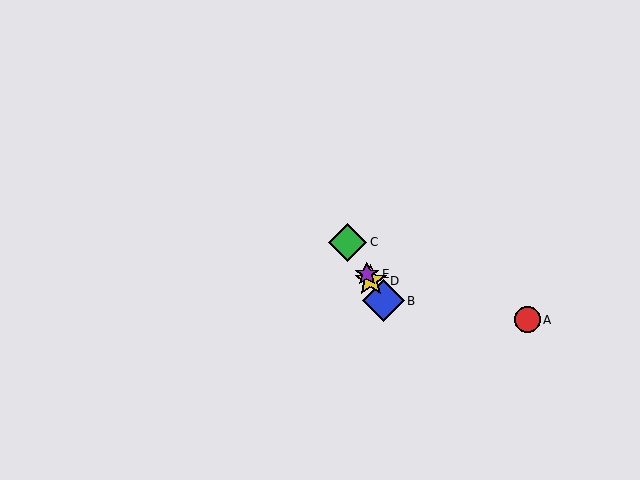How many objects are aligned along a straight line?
4 objects (B, C, D, E) are aligned along a straight line.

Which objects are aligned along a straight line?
Objects B, C, D, E are aligned along a straight line.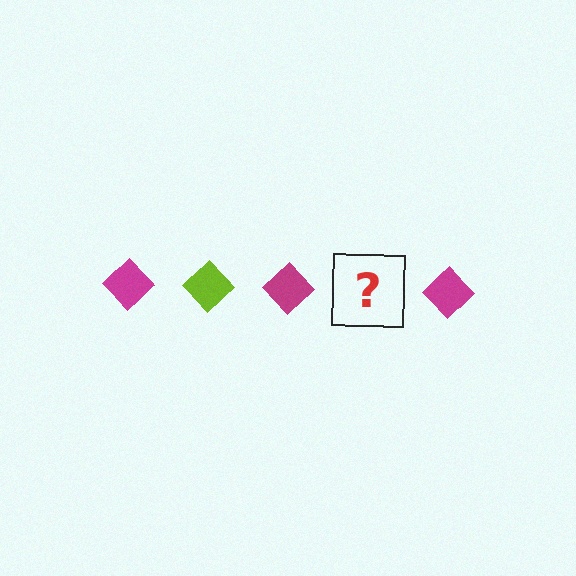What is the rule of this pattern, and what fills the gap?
The rule is that the pattern cycles through magenta, lime diamonds. The gap should be filled with a lime diamond.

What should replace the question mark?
The question mark should be replaced with a lime diamond.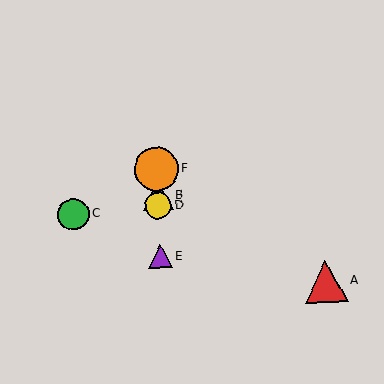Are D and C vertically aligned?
No, D is at x≈158 and C is at x≈73.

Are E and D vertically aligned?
Yes, both are at x≈160.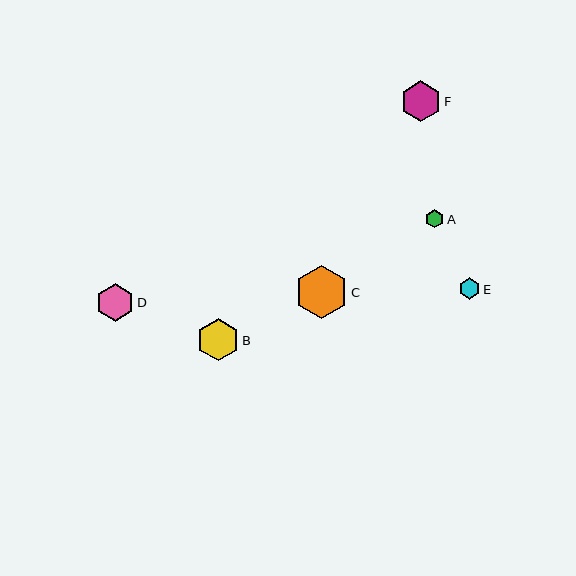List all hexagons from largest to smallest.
From largest to smallest: C, B, F, D, E, A.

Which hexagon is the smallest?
Hexagon A is the smallest with a size of approximately 18 pixels.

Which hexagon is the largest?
Hexagon C is the largest with a size of approximately 53 pixels.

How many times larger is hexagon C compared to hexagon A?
Hexagon C is approximately 2.9 times the size of hexagon A.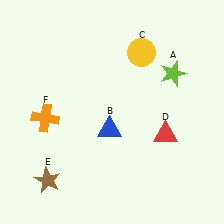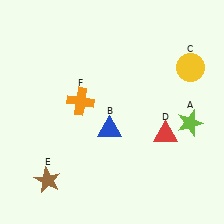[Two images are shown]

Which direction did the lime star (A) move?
The lime star (A) moved down.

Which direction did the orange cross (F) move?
The orange cross (F) moved right.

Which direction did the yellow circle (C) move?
The yellow circle (C) moved right.